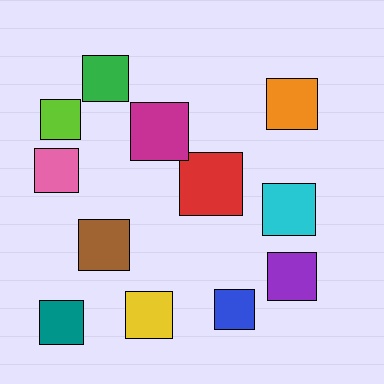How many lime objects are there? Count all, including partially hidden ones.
There is 1 lime object.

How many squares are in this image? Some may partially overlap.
There are 12 squares.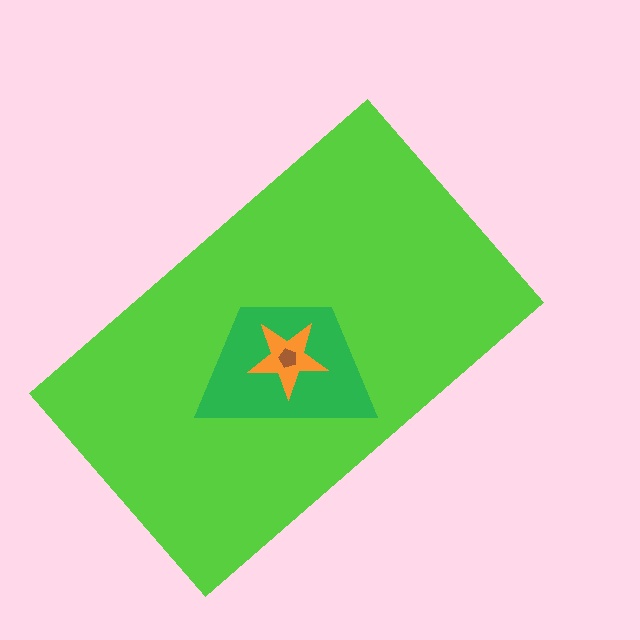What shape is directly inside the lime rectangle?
The green trapezoid.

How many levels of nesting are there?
4.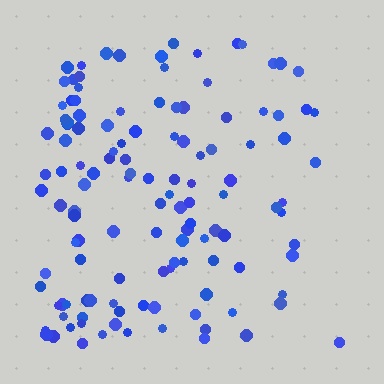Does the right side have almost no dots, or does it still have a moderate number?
Still a moderate number, just noticeably fewer than the left.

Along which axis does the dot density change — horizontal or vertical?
Horizontal.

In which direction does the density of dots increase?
From right to left, with the left side densest.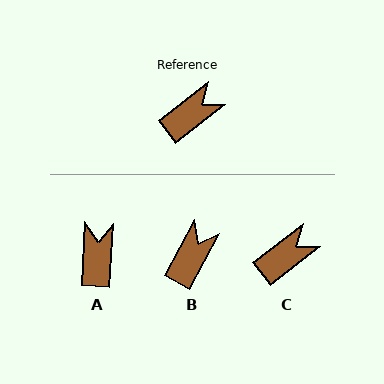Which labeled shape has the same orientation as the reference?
C.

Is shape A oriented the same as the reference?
No, it is off by about 49 degrees.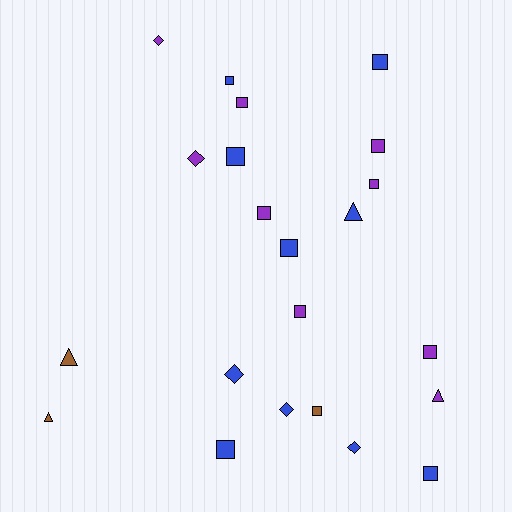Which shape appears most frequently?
Square, with 13 objects.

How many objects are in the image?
There are 22 objects.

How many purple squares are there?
There are 6 purple squares.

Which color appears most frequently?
Blue, with 10 objects.